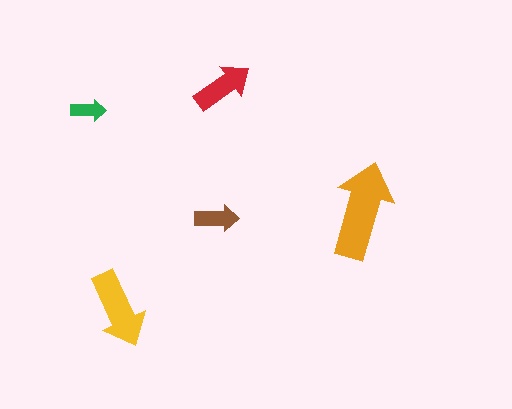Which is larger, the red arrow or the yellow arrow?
The yellow one.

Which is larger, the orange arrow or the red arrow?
The orange one.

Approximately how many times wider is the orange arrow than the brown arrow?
About 2 times wider.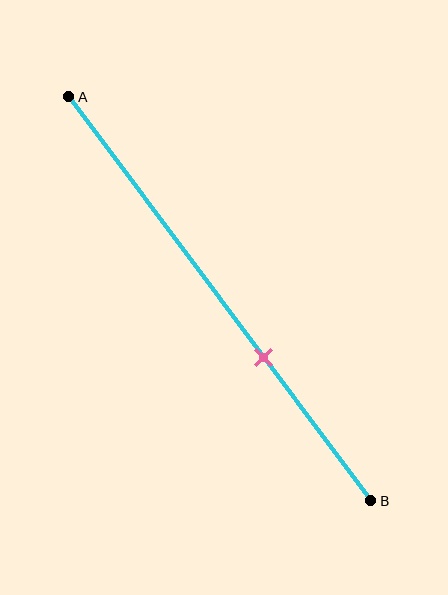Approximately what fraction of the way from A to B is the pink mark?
The pink mark is approximately 65% of the way from A to B.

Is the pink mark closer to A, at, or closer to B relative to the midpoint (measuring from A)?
The pink mark is closer to point B than the midpoint of segment AB.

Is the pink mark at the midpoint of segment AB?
No, the mark is at about 65% from A, not at the 50% midpoint.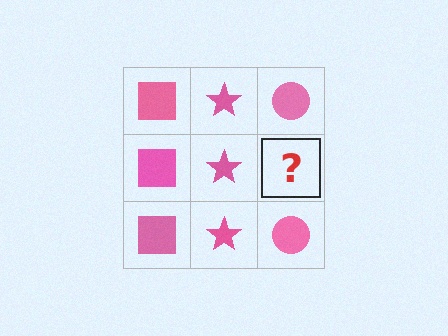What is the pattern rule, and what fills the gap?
The rule is that each column has a consistent shape. The gap should be filled with a pink circle.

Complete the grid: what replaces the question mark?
The question mark should be replaced with a pink circle.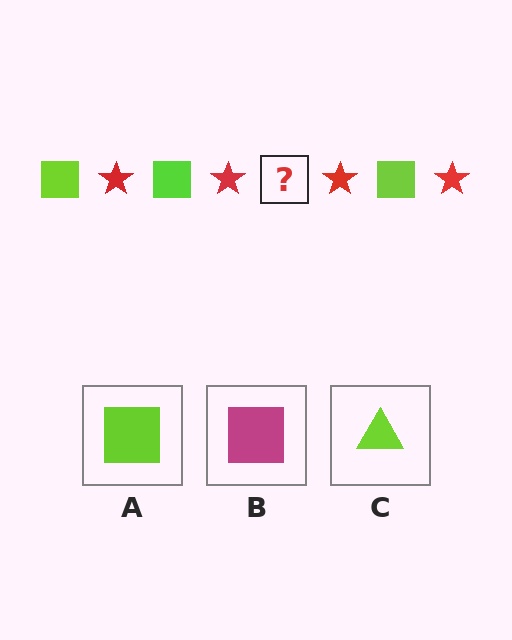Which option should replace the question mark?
Option A.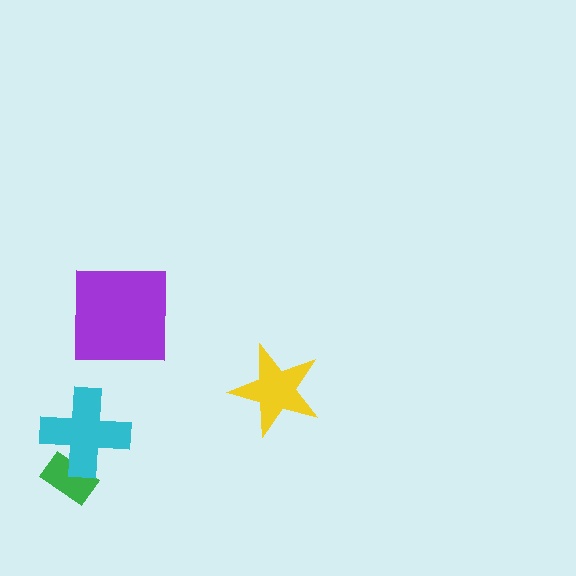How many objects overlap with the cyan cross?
1 object overlaps with the cyan cross.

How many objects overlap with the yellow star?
0 objects overlap with the yellow star.